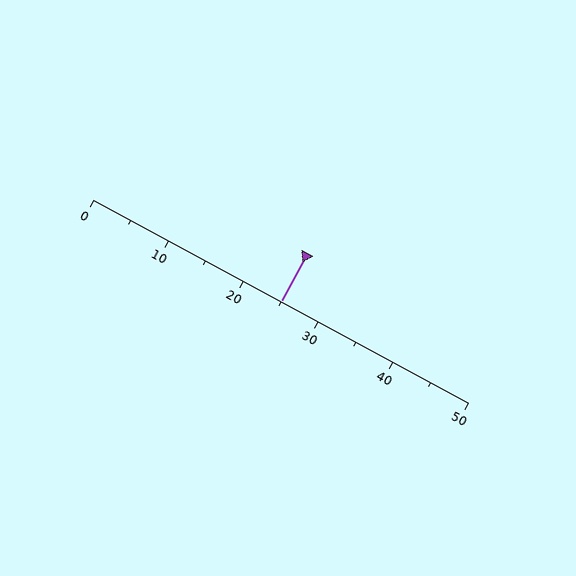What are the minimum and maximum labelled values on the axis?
The axis runs from 0 to 50.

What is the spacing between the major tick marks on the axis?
The major ticks are spaced 10 apart.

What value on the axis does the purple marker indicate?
The marker indicates approximately 25.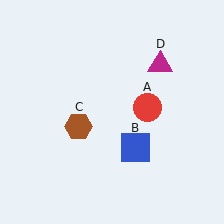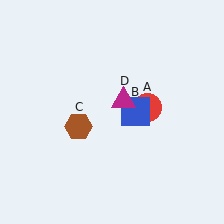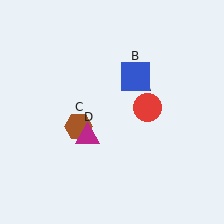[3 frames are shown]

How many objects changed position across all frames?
2 objects changed position: blue square (object B), magenta triangle (object D).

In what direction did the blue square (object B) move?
The blue square (object B) moved up.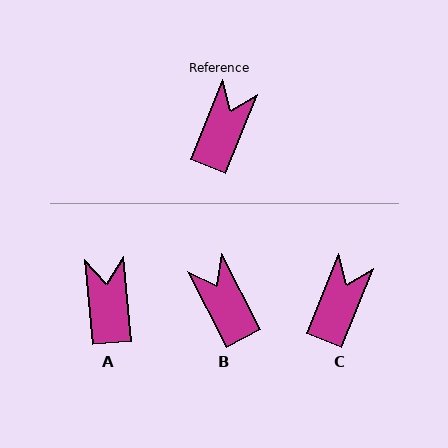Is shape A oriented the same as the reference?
No, it is off by about 27 degrees.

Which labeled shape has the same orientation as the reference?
C.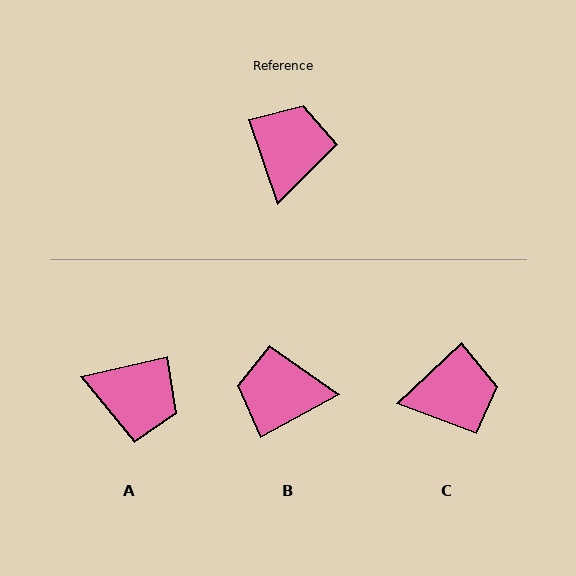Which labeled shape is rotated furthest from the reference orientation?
B, about 100 degrees away.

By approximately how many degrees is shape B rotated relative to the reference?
Approximately 100 degrees counter-clockwise.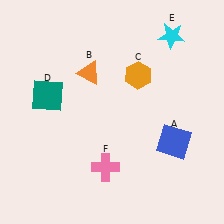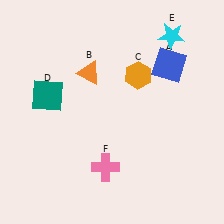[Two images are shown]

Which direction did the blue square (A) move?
The blue square (A) moved up.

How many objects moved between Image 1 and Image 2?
1 object moved between the two images.